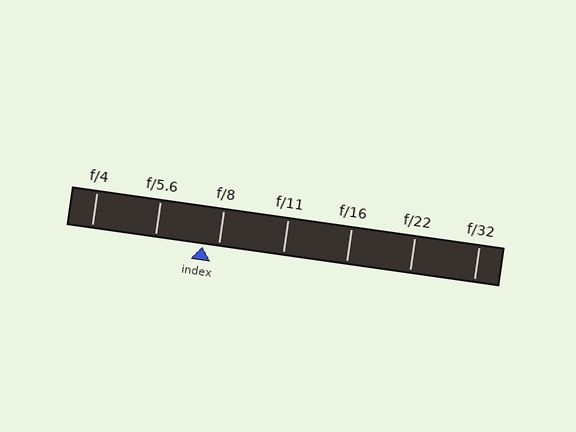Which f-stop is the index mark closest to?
The index mark is closest to f/8.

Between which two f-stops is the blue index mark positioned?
The index mark is between f/5.6 and f/8.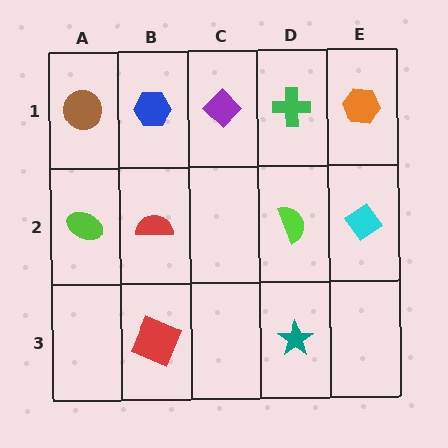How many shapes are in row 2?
4 shapes.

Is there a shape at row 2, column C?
No, that cell is empty.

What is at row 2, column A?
A lime ellipse.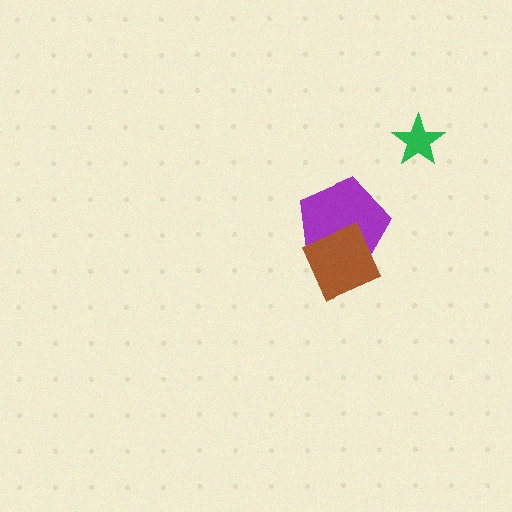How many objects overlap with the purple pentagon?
1 object overlaps with the purple pentagon.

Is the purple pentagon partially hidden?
Yes, it is partially covered by another shape.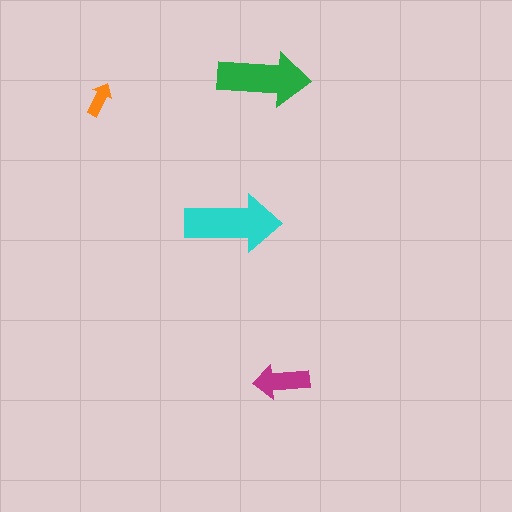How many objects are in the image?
There are 4 objects in the image.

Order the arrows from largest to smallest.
the cyan one, the green one, the magenta one, the orange one.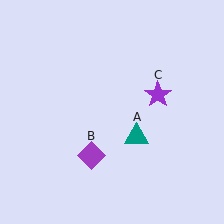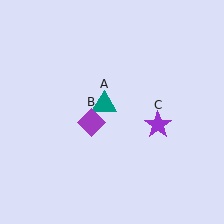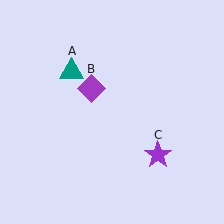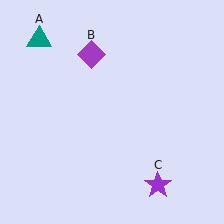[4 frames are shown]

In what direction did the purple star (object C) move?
The purple star (object C) moved down.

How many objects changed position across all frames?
3 objects changed position: teal triangle (object A), purple diamond (object B), purple star (object C).